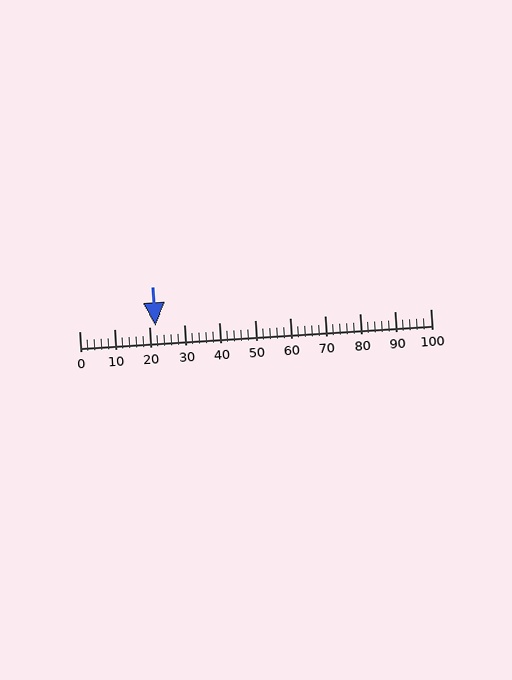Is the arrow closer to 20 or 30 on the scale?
The arrow is closer to 20.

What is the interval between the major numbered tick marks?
The major tick marks are spaced 10 units apart.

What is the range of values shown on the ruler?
The ruler shows values from 0 to 100.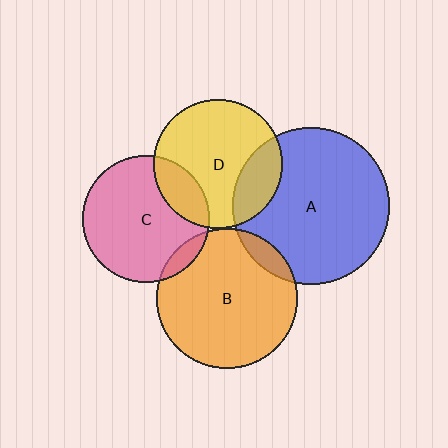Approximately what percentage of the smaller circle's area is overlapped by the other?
Approximately 20%.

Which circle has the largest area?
Circle A (blue).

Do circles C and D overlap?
Yes.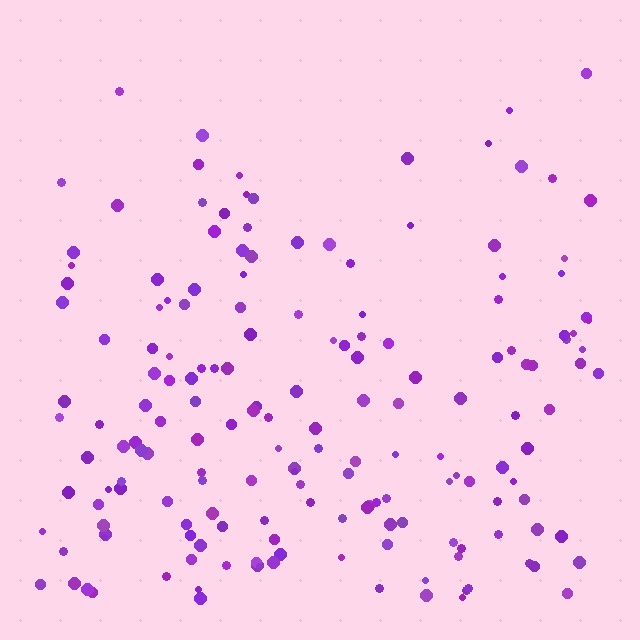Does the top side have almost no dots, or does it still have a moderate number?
Still a moderate number, just noticeably fewer than the bottom.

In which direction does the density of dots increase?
From top to bottom, with the bottom side densest.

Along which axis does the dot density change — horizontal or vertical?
Vertical.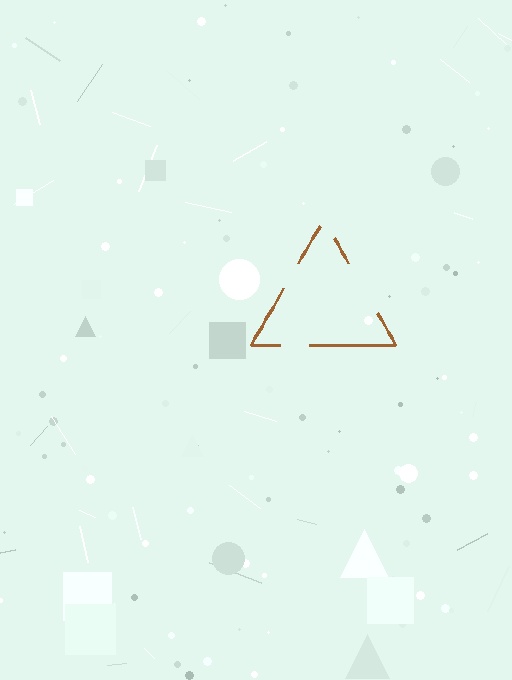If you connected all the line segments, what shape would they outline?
They would outline a triangle.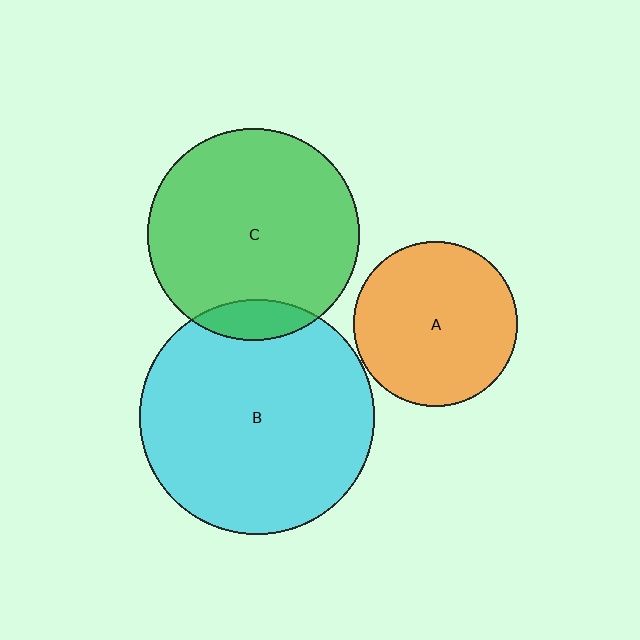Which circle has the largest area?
Circle B (cyan).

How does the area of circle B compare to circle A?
Approximately 2.0 times.